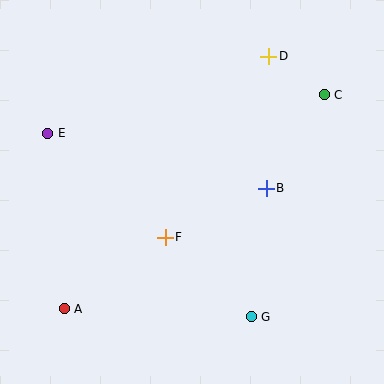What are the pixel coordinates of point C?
Point C is at (324, 95).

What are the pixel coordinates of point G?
Point G is at (251, 317).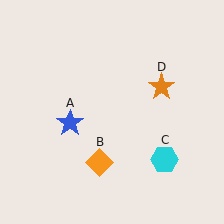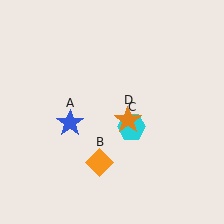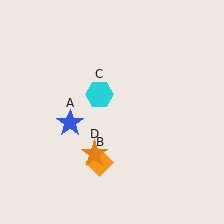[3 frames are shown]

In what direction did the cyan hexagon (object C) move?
The cyan hexagon (object C) moved up and to the left.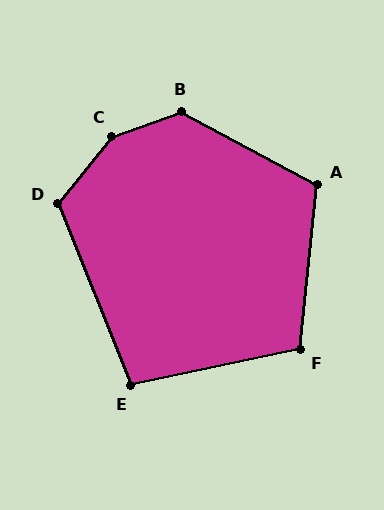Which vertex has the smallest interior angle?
E, at approximately 100 degrees.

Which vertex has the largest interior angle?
C, at approximately 148 degrees.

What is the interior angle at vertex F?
Approximately 108 degrees (obtuse).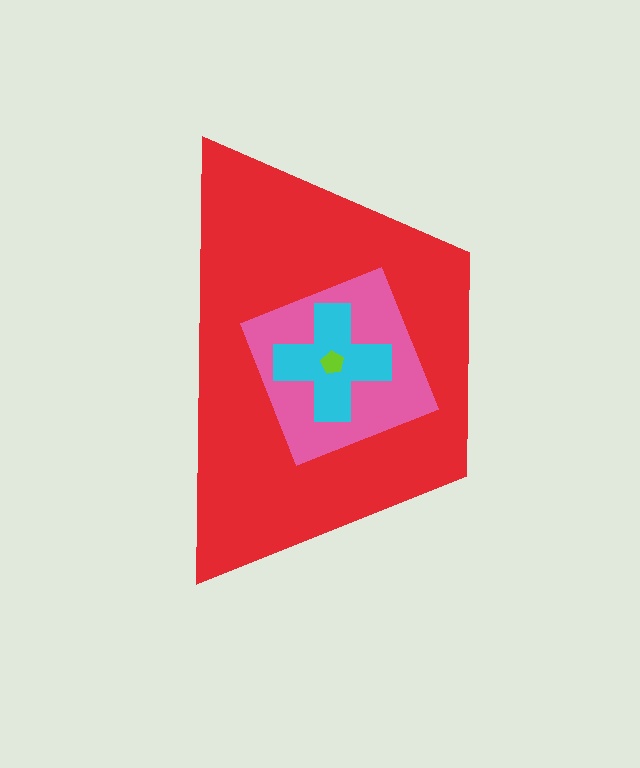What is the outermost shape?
The red trapezoid.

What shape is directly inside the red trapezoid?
The pink diamond.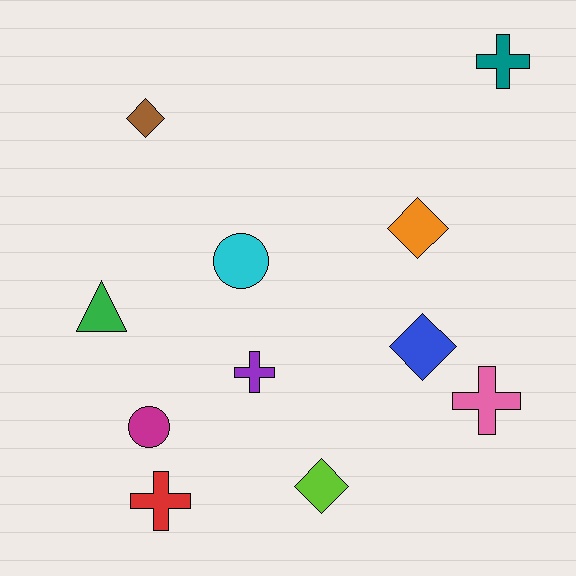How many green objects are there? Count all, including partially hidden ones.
There is 1 green object.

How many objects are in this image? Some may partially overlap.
There are 11 objects.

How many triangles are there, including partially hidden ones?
There is 1 triangle.